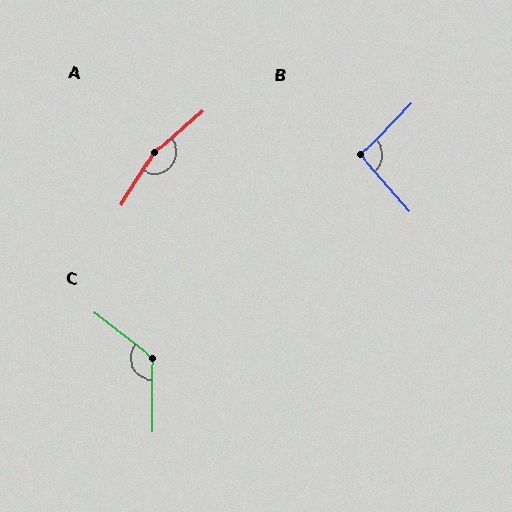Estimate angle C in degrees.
Approximately 128 degrees.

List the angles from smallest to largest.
B (95°), C (128°), A (163°).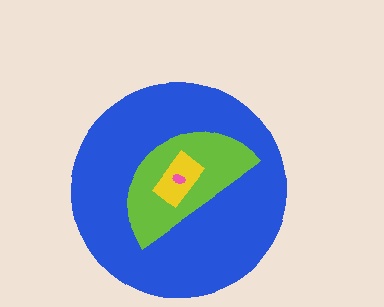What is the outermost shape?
The blue circle.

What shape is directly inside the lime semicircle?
The yellow rectangle.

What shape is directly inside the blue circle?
The lime semicircle.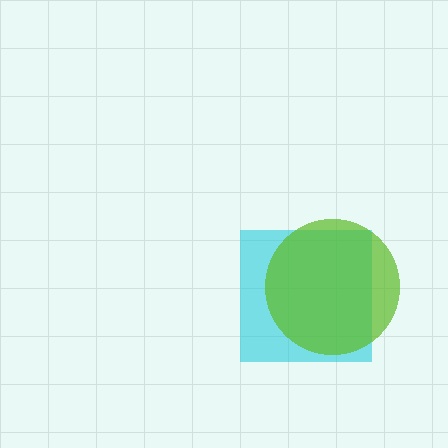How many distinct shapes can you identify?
There are 2 distinct shapes: a cyan square, a lime circle.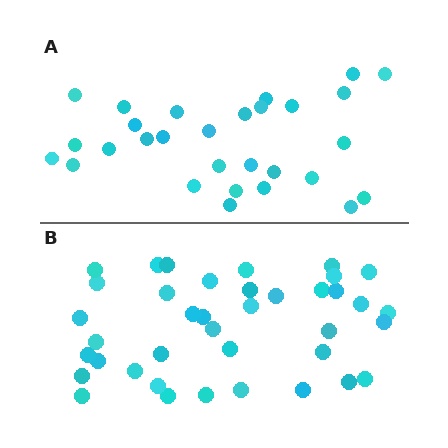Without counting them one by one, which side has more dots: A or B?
Region B (the bottom region) has more dots.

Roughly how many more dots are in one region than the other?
Region B has roughly 10 or so more dots than region A.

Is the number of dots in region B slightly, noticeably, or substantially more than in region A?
Region B has noticeably more, but not dramatically so. The ratio is roughly 1.3 to 1.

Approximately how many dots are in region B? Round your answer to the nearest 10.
About 40 dots. (The exact count is 39, which rounds to 40.)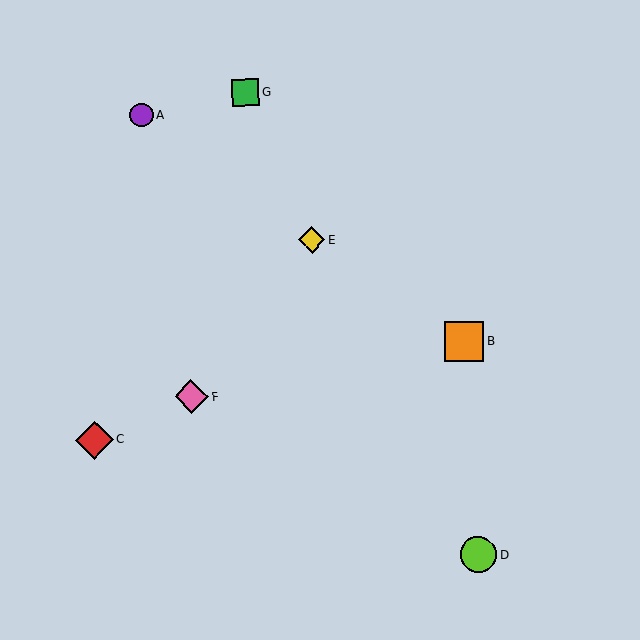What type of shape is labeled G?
Shape G is a green square.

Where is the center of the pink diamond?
The center of the pink diamond is at (191, 397).